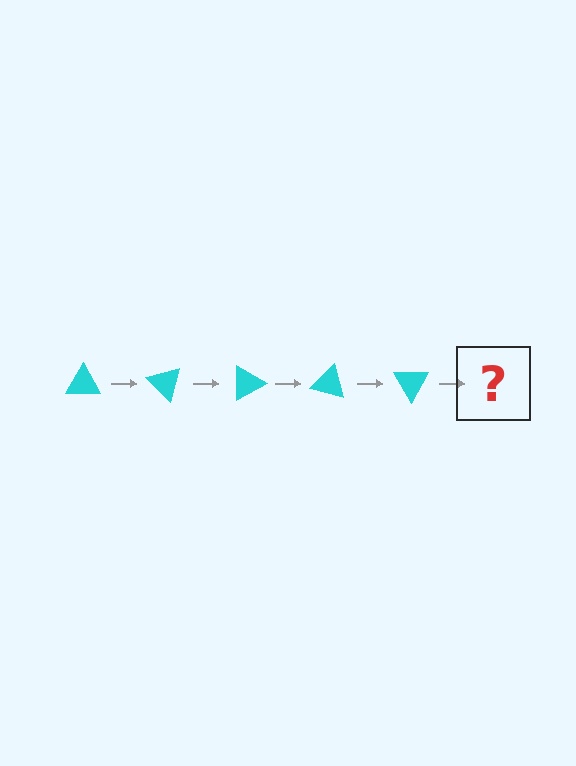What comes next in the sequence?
The next element should be a cyan triangle rotated 225 degrees.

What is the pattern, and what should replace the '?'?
The pattern is that the triangle rotates 45 degrees each step. The '?' should be a cyan triangle rotated 225 degrees.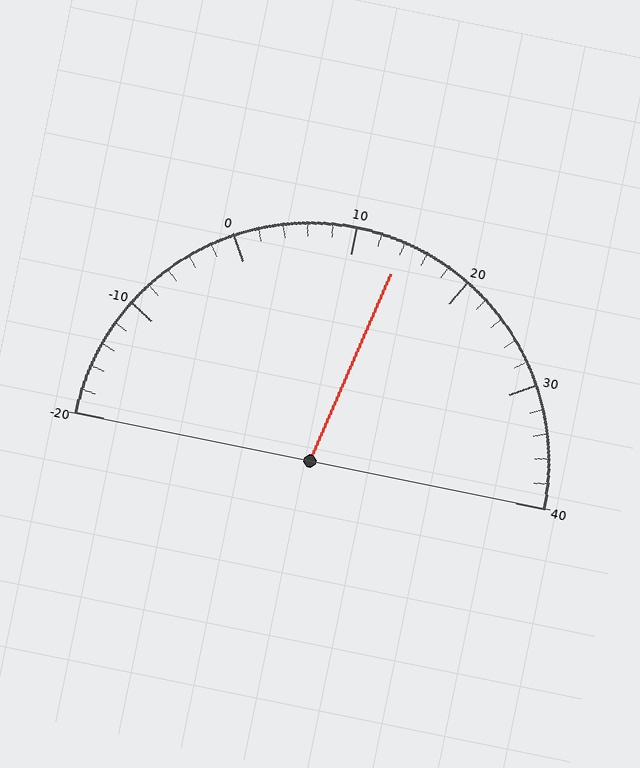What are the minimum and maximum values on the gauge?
The gauge ranges from -20 to 40.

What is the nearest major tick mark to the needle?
The nearest major tick mark is 10.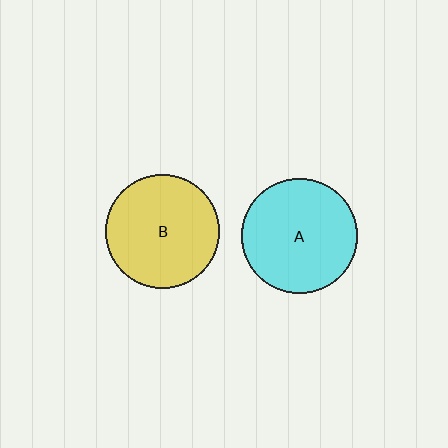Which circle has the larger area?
Circle A (cyan).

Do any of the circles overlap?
No, none of the circles overlap.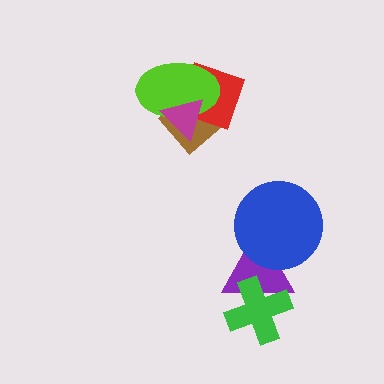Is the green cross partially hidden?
No, no other shape covers it.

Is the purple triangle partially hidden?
Yes, it is partially covered by another shape.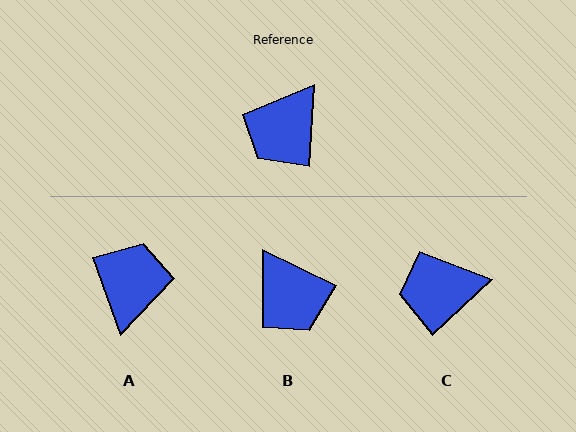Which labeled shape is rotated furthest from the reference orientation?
A, about 157 degrees away.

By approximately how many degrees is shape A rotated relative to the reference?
Approximately 157 degrees clockwise.